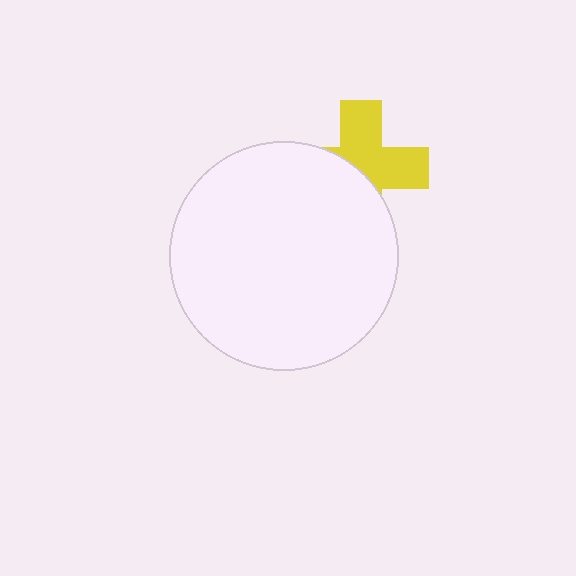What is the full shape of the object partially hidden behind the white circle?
The partially hidden object is a yellow cross.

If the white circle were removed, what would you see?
You would see the complete yellow cross.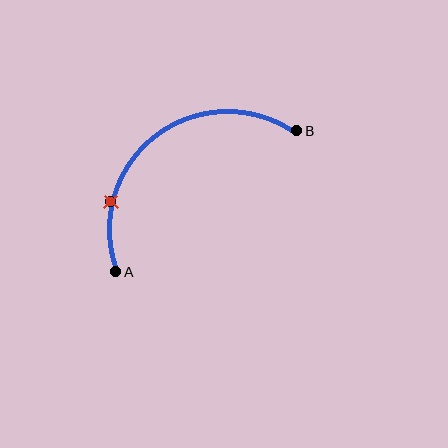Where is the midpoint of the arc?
The arc midpoint is the point on the curve farthest from the straight line joining A and B. It sits above and to the left of that line.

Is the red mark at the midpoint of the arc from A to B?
No. The red mark lies on the arc but is closer to endpoint A. The arc midpoint would be at the point on the curve equidistant along the arc from both A and B.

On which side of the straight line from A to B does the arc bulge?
The arc bulges above and to the left of the straight line connecting A and B.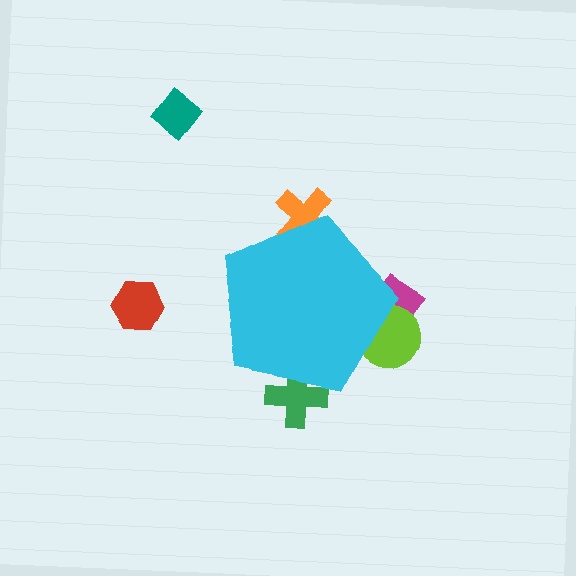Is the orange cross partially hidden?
Yes, the orange cross is partially hidden behind the cyan pentagon.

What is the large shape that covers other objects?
A cyan pentagon.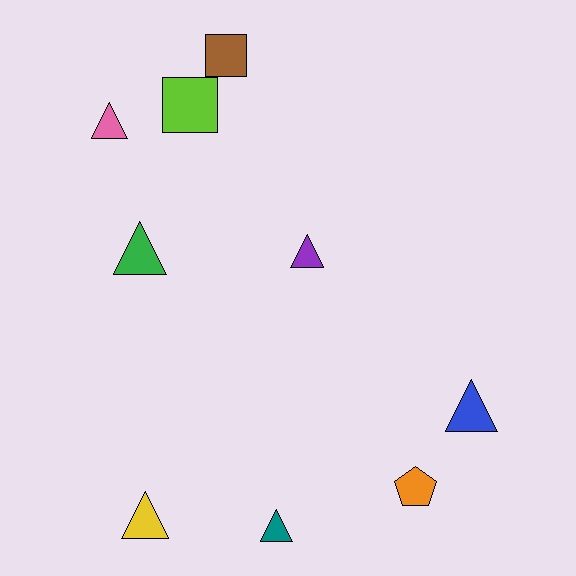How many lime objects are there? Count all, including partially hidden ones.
There is 1 lime object.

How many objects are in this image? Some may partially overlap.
There are 9 objects.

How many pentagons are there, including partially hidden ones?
There is 1 pentagon.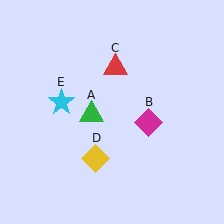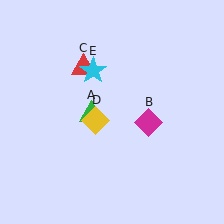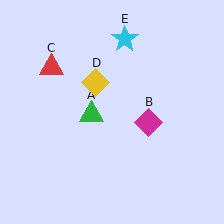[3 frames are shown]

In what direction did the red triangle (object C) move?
The red triangle (object C) moved left.